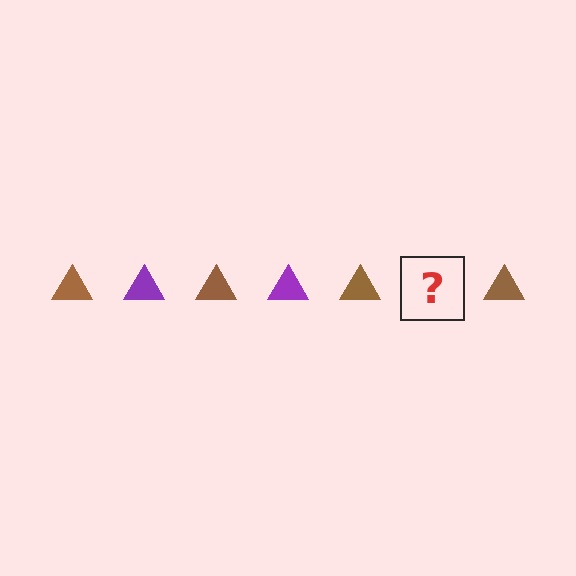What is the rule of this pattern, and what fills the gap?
The rule is that the pattern cycles through brown, purple triangles. The gap should be filled with a purple triangle.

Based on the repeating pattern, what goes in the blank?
The blank should be a purple triangle.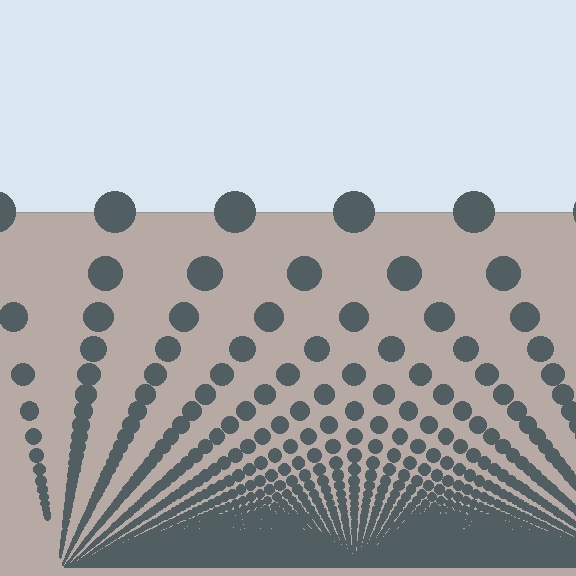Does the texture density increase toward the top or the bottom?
Density increases toward the bottom.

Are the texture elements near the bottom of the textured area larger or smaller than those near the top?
Smaller. The gradient is inverted — elements near the bottom are smaller and denser.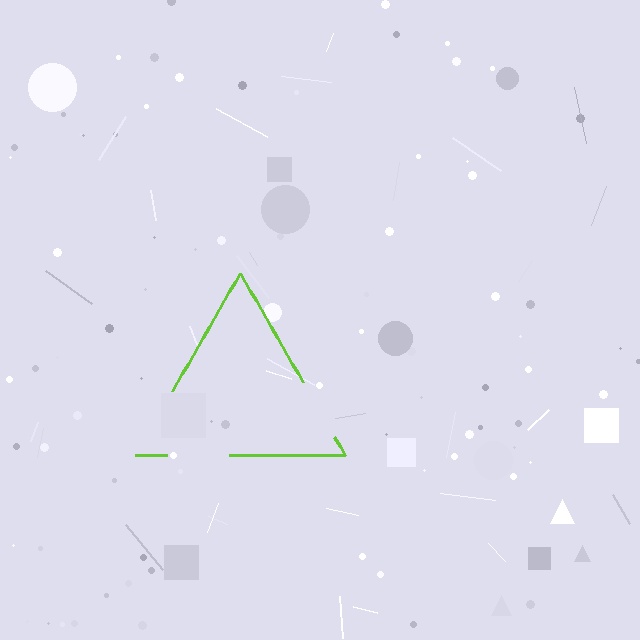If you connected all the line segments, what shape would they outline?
They would outline a triangle.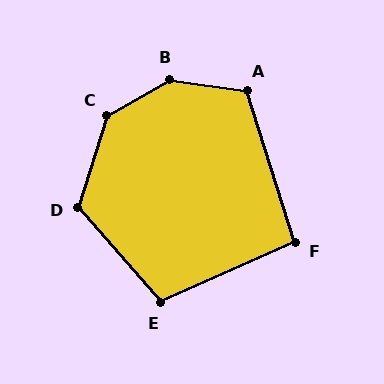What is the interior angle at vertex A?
Approximately 116 degrees (obtuse).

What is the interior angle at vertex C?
Approximately 137 degrees (obtuse).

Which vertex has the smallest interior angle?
F, at approximately 96 degrees.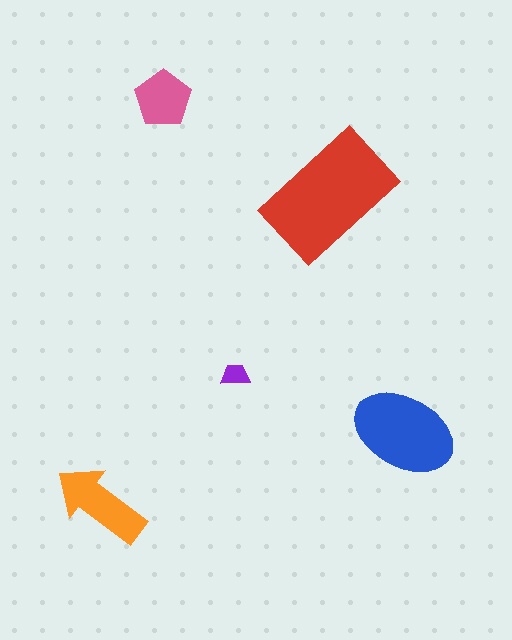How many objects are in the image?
There are 5 objects in the image.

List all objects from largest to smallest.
The red rectangle, the blue ellipse, the orange arrow, the pink pentagon, the purple trapezoid.